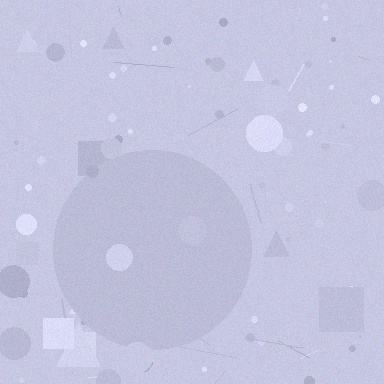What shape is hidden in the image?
A circle is hidden in the image.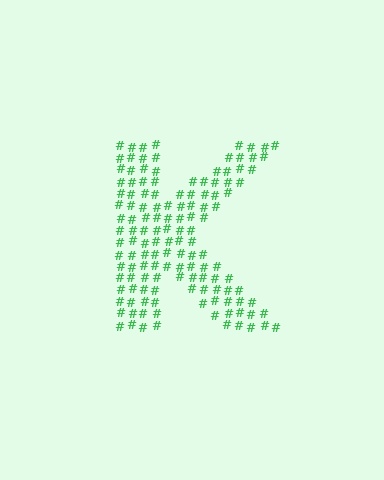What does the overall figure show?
The overall figure shows the letter K.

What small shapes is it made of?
It is made of small hash symbols.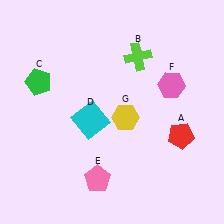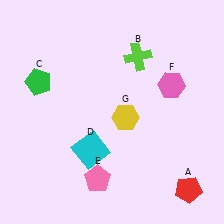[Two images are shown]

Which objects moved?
The objects that moved are: the red pentagon (A), the cyan square (D).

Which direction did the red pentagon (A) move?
The red pentagon (A) moved down.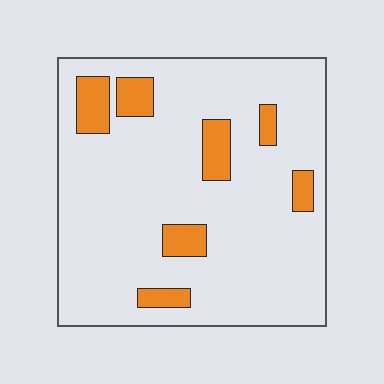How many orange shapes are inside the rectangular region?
7.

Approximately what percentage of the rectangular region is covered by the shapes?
Approximately 15%.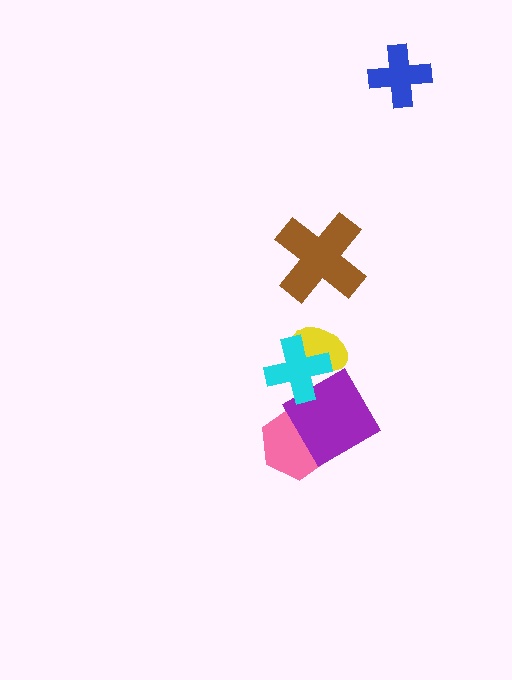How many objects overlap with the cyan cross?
2 objects overlap with the cyan cross.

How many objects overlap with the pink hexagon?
1 object overlaps with the pink hexagon.